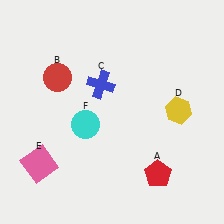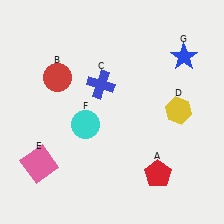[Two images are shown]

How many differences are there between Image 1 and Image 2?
There is 1 difference between the two images.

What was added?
A blue star (G) was added in Image 2.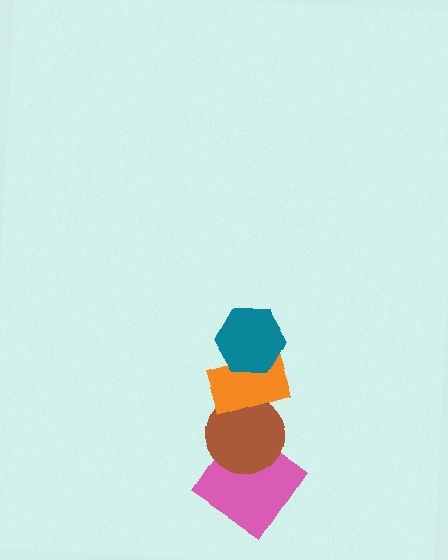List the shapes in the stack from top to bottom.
From top to bottom: the teal hexagon, the orange rectangle, the brown circle, the pink diamond.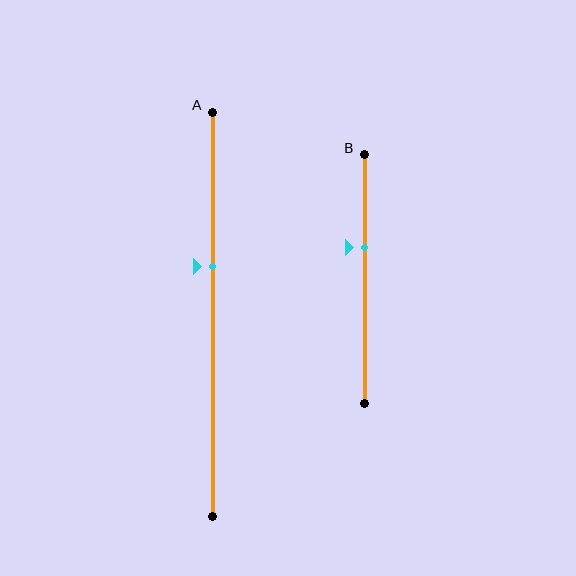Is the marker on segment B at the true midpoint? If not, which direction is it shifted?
No, the marker on segment B is shifted upward by about 12% of the segment length.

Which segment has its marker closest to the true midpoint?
Segment A has its marker closest to the true midpoint.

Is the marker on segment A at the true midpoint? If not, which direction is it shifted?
No, the marker on segment A is shifted upward by about 12% of the segment length.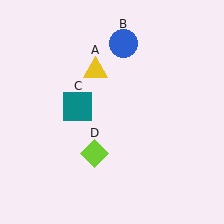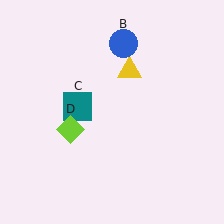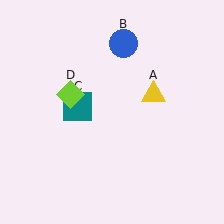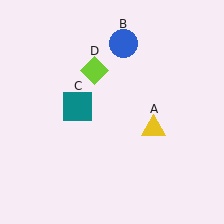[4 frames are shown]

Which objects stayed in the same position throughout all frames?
Blue circle (object B) and teal square (object C) remained stationary.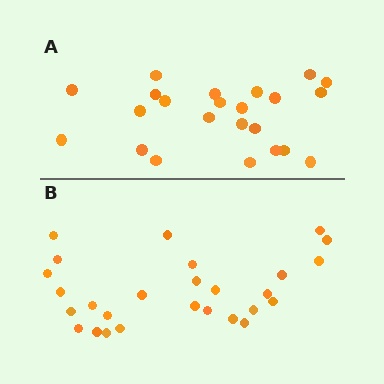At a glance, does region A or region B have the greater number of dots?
Region B (the bottom region) has more dots.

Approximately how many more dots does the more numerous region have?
Region B has about 4 more dots than region A.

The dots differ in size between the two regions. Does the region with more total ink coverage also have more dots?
No. Region A has more total ink coverage because its dots are larger, but region B actually contains more individual dots. Total area can be misleading — the number of items is what matters here.